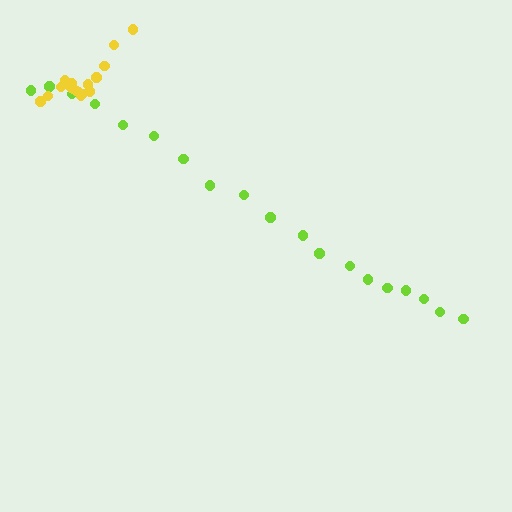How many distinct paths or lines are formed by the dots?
There are 2 distinct paths.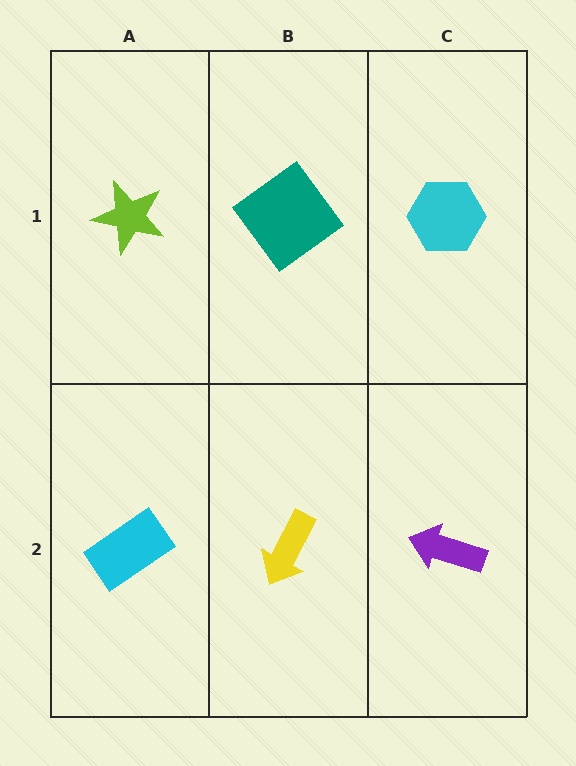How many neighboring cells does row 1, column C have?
2.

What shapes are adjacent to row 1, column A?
A cyan rectangle (row 2, column A), a teal diamond (row 1, column B).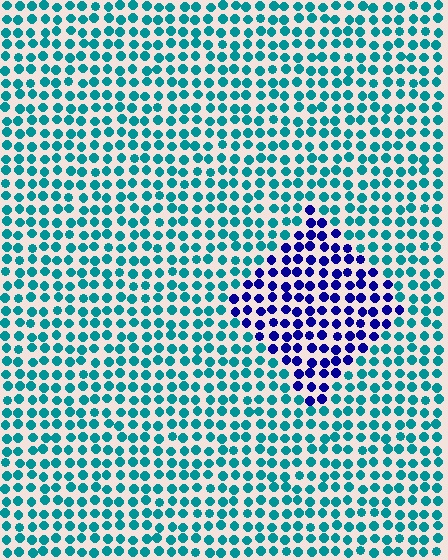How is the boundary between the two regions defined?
The boundary is defined purely by a slight shift in hue (about 61 degrees). Spacing, size, and orientation are identical on both sides.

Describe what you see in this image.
The image is filled with small teal elements in a uniform arrangement. A diamond-shaped region is visible where the elements are tinted to a slightly different hue, forming a subtle color boundary.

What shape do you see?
I see a diamond.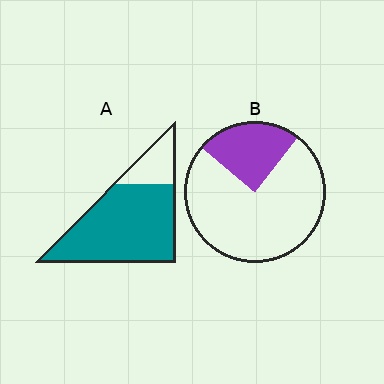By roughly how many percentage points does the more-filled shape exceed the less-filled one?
By roughly 55 percentage points (A over B).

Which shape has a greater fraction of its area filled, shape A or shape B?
Shape A.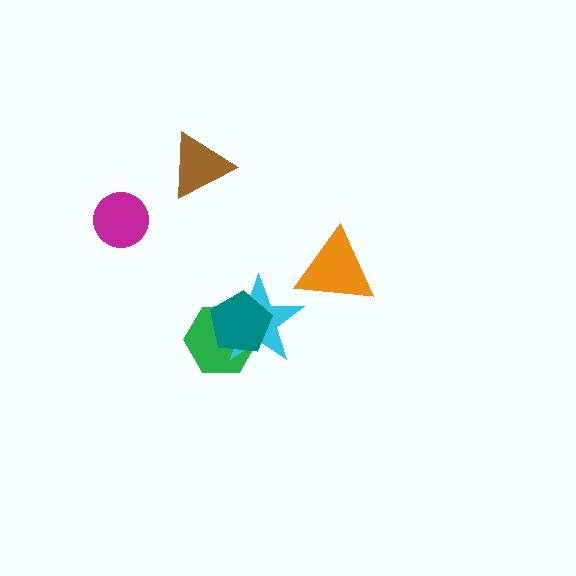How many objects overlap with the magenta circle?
0 objects overlap with the magenta circle.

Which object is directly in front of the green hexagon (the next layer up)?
The cyan star is directly in front of the green hexagon.